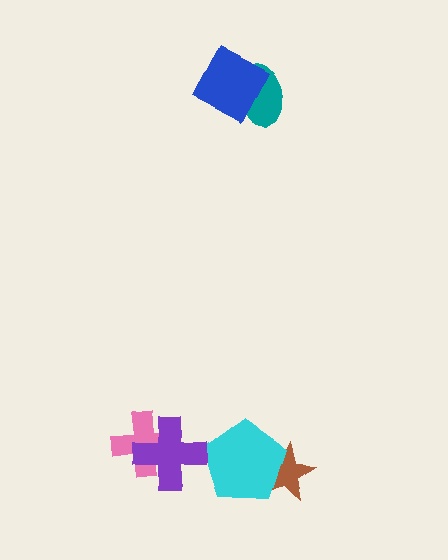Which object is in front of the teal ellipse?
The blue diamond is in front of the teal ellipse.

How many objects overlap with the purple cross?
1 object overlaps with the purple cross.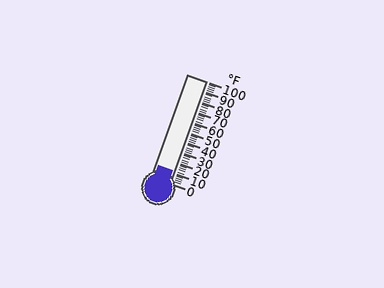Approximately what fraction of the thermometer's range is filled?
The thermometer is filled to approximately 10% of its range.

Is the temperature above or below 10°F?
The temperature is above 10°F.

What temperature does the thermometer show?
The thermometer shows approximately 12°F.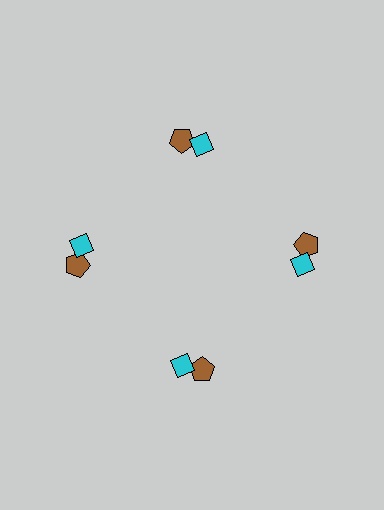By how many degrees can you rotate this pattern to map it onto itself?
The pattern maps onto itself every 90 degrees of rotation.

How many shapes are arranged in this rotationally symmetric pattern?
There are 8 shapes, arranged in 4 groups of 2.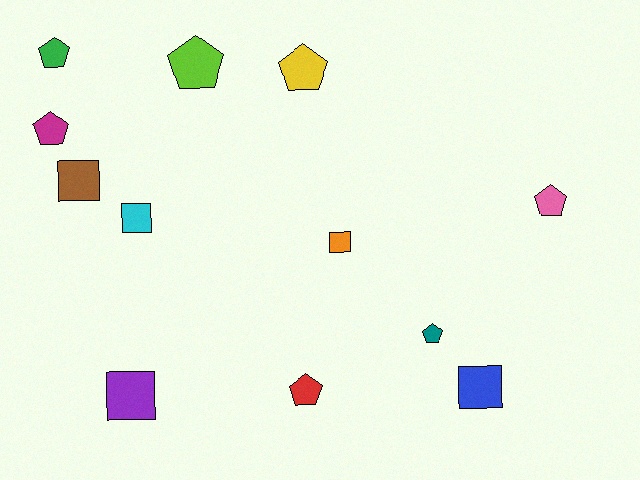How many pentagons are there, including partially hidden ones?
There are 7 pentagons.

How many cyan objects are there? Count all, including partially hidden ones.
There is 1 cyan object.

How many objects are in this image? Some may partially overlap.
There are 12 objects.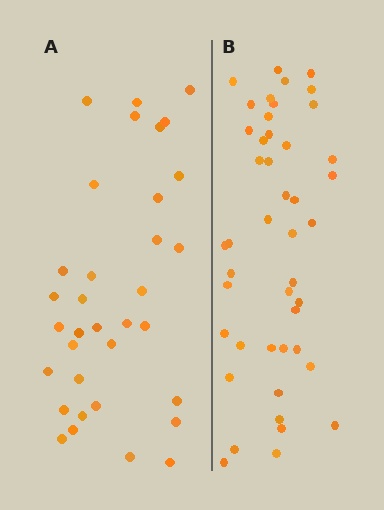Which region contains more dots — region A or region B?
Region B (the right region) has more dots.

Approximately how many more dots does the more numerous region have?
Region B has roughly 12 or so more dots than region A.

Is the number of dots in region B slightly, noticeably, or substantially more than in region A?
Region B has noticeably more, but not dramatically so. The ratio is roughly 1.3 to 1.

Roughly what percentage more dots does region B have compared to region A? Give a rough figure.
About 30% more.